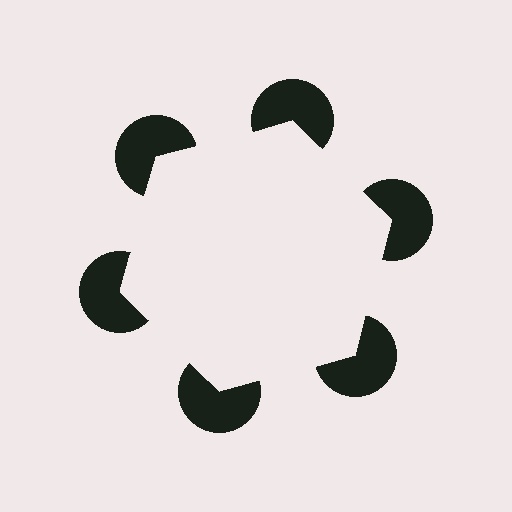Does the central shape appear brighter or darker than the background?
It typically appears slightly brighter than the background, even though no actual brightness change is drawn.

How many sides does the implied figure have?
6 sides.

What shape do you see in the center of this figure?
An illusory hexagon — its edges are inferred from the aligned wedge cuts in the pac-man discs, not physically drawn.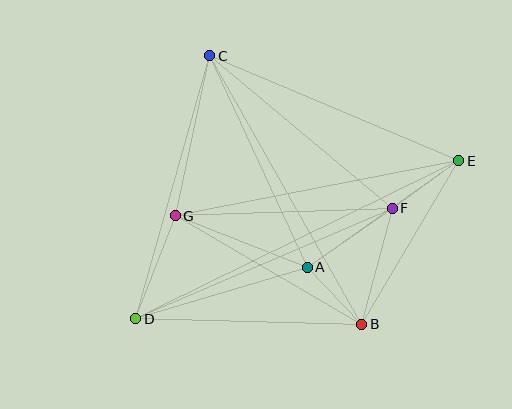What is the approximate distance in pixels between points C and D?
The distance between C and D is approximately 273 pixels.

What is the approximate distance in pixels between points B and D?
The distance between B and D is approximately 226 pixels.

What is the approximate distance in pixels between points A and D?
The distance between A and D is approximately 179 pixels.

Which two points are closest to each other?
Points A and B are closest to each other.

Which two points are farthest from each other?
Points D and E are farthest from each other.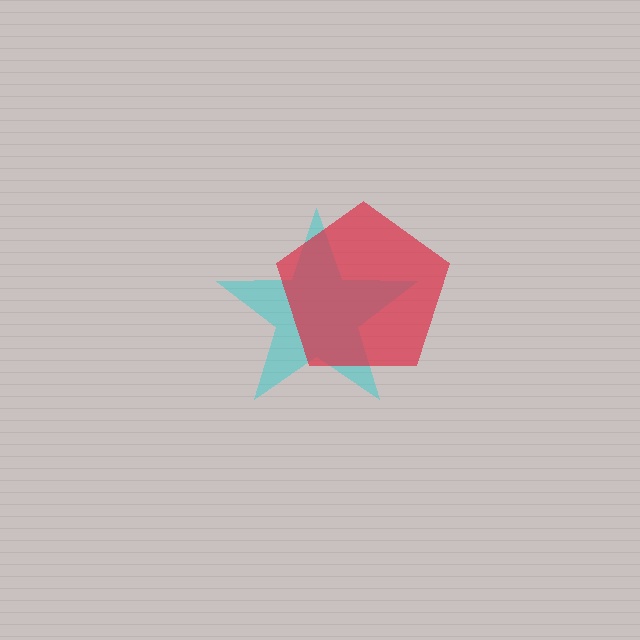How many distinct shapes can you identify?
There are 2 distinct shapes: a cyan star, a red pentagon.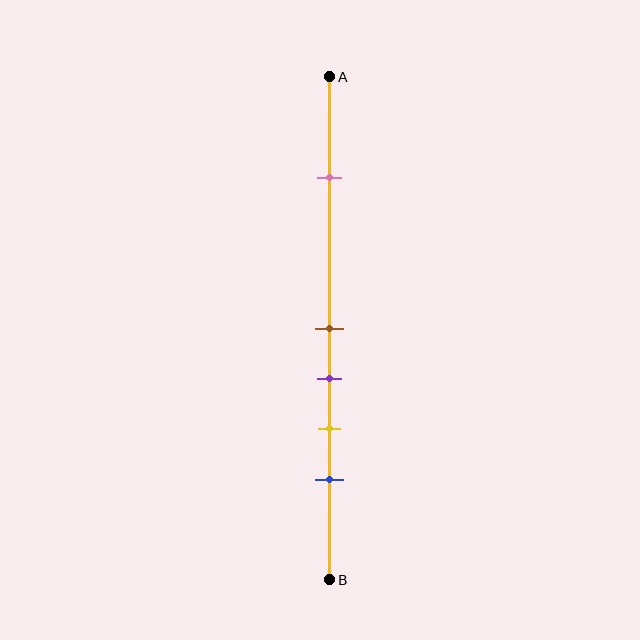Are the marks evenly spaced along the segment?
No, the marks are not evenly spaced.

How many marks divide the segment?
There are 5 marks dividing the segment.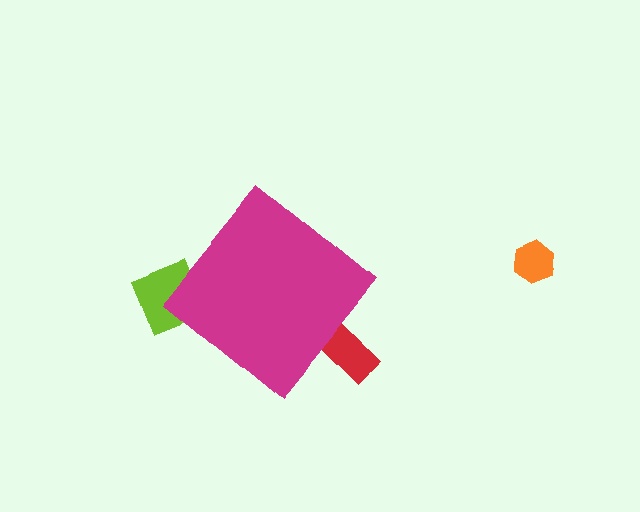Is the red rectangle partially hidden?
Yes, the red rectangle is partially hidden behind the magenta diamond.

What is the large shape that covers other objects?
A magenta diamond.